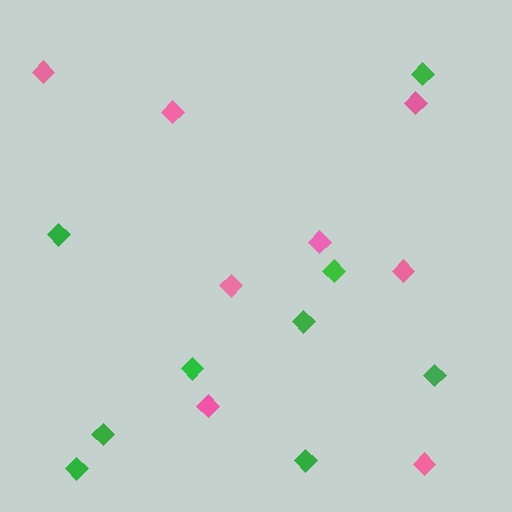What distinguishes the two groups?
There are 2 groups: one group of pink diamonds (8) and one group of green diamonds (9).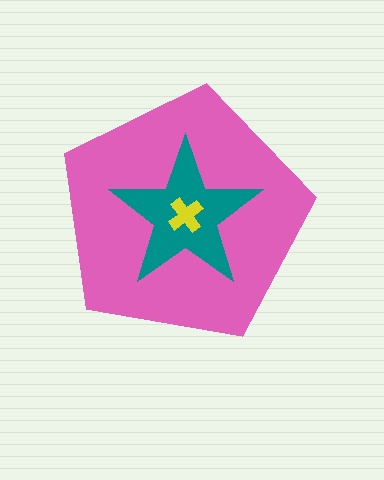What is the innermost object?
The yellow cross.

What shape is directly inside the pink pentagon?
The teal star.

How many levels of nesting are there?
3.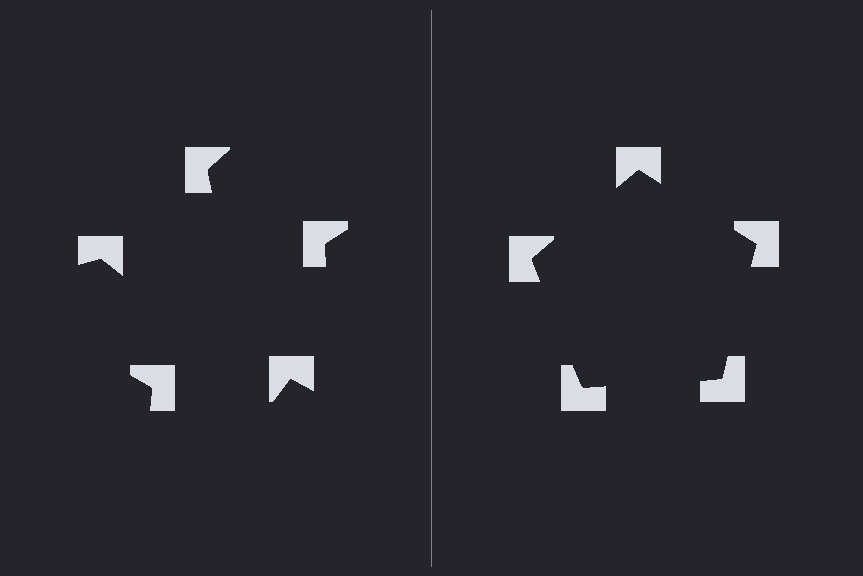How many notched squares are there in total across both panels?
10 — 5 on each side.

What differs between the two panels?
The notched squares are positioned identically on both sides; only the wedge orientations differ. On the right they align to a pentagon; on the left they are misaligned.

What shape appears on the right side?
An illusory pentagon.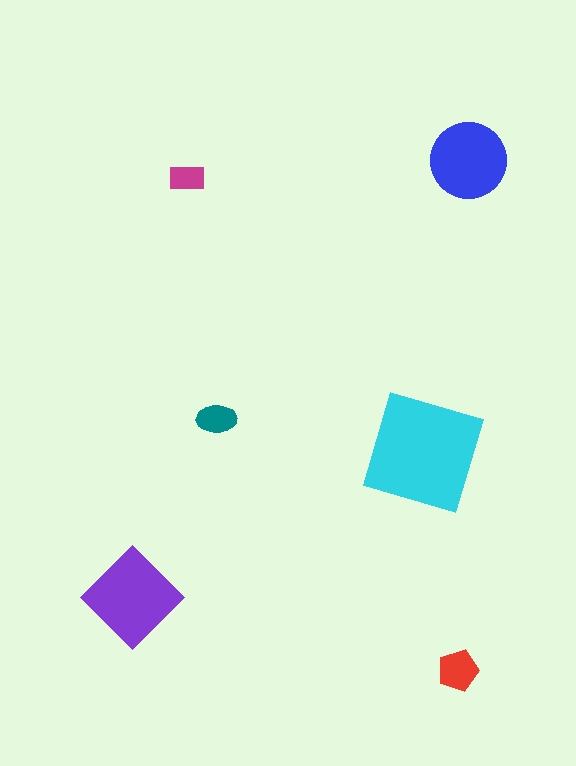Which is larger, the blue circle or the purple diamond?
The purple diamond.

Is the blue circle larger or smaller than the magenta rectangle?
Larger.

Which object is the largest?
The cyan square.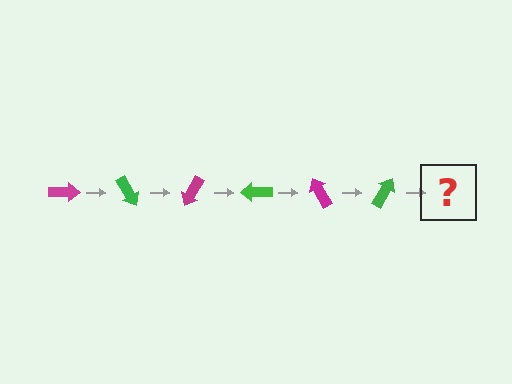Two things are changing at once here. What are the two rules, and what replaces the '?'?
The two rules are that it rotates 60 degrees each step and the color cycles through magenta and green. The '?' should be a magenta arrow, rotated 360 degrees from the start.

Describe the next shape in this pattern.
It should be a magenta arrow, rotated 360 degrees from the start.